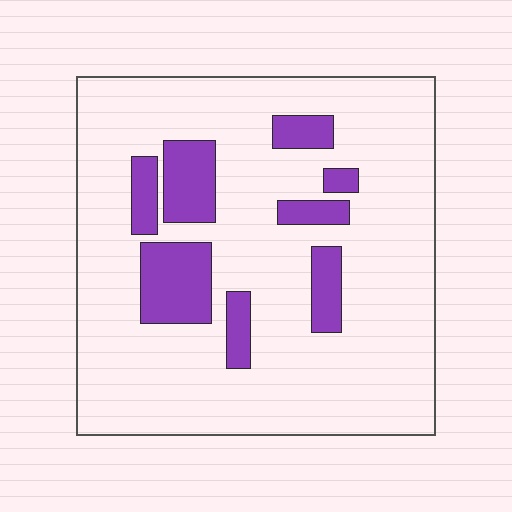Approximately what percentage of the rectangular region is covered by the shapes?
Approximately 15%.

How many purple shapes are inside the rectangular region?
8.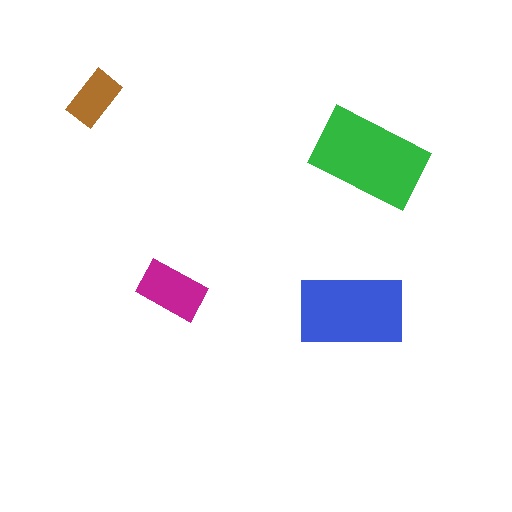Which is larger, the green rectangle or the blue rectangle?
The green one.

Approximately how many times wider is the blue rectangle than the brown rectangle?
About 2 times wider.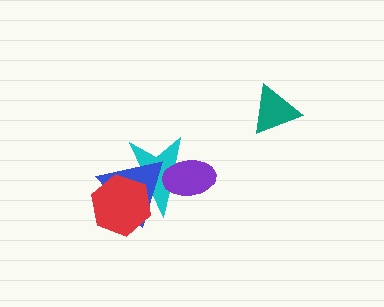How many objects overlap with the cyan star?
3 objects overlap with the cyan star.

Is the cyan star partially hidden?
Yes, it is partially covered by another shape.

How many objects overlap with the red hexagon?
2 objects overlap with the red hexagon.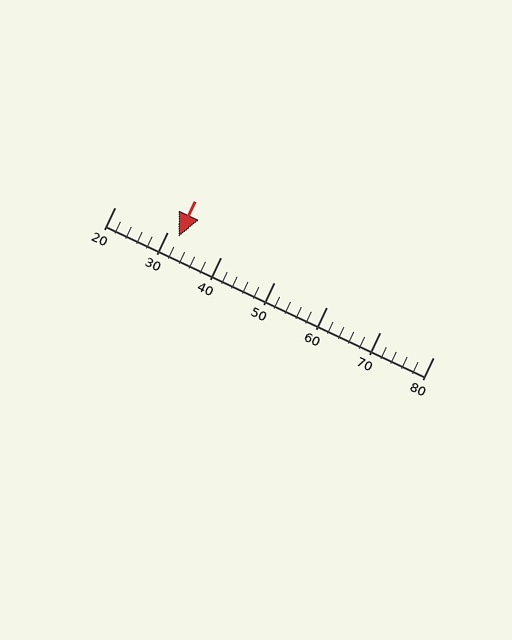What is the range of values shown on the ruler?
The ruler shows values from 20 to 80.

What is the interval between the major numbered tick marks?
The major tick marks are spaced 10 units apart.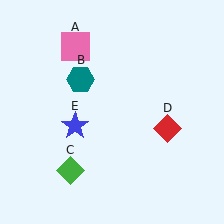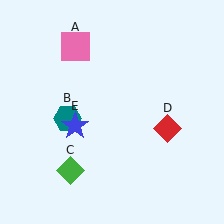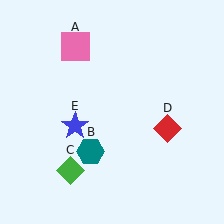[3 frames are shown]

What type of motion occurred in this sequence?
The teal hexagon (object B) rotated counterclockwise around the center of the scene.